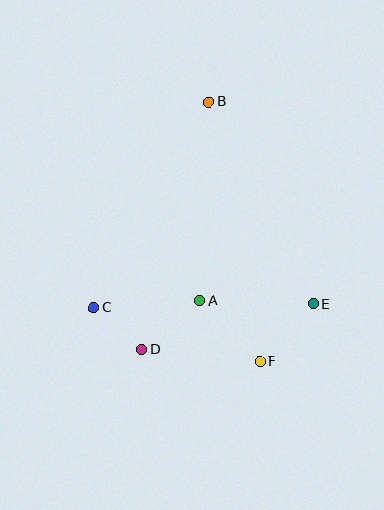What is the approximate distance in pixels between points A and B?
The distance between A and B is approximately 199 pixels.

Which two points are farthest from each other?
Points B and F are farthest from each other.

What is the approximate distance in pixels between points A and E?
The distance between A and E is approximately 114 pixels.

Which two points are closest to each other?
Points C and D are closest to each other.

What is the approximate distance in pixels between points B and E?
The distance between B and E is approximately 227 pixels.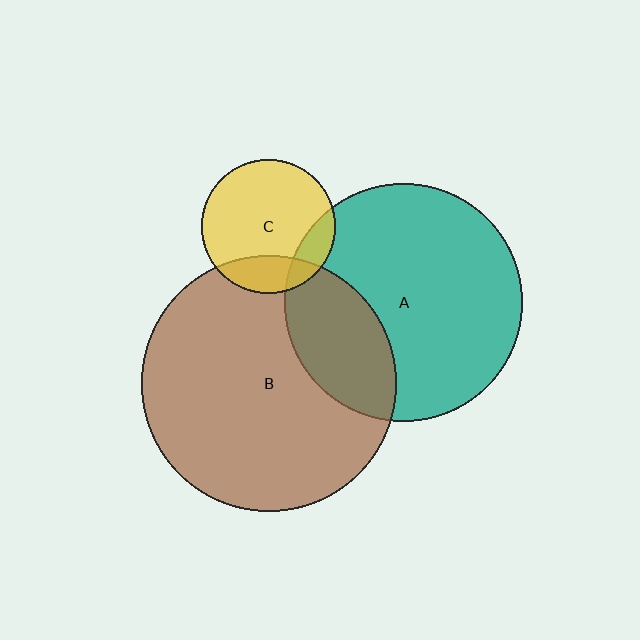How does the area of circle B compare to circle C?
Approximately 3.6 times.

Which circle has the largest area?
Circle B (brown).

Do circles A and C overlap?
Yes.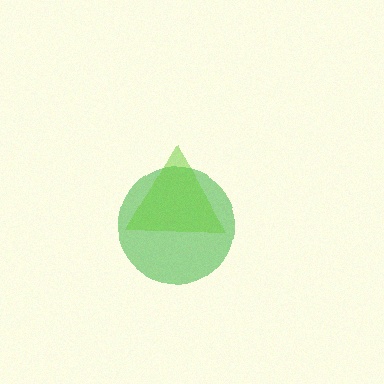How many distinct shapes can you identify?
There are 2 distinct shapes: a green circle, a lime triangle.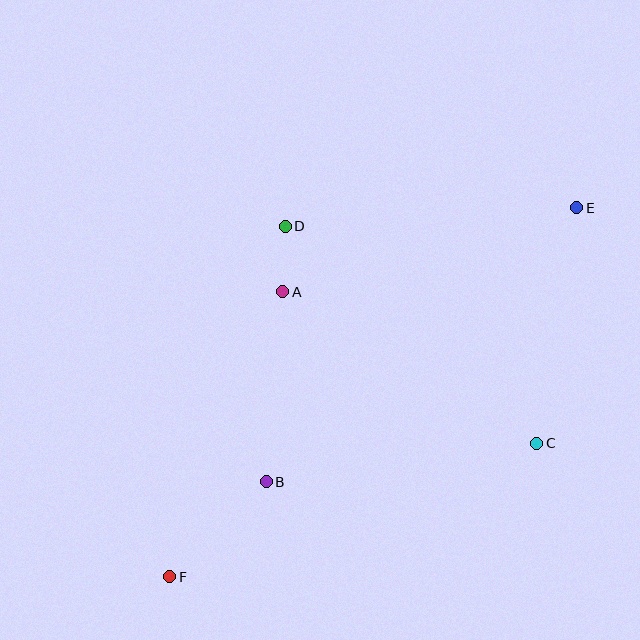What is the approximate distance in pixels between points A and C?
The distance between A and C is approximately 296 pixels.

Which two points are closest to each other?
Points A and D are closest to each other.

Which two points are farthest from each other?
Points E and F are farthest from each other.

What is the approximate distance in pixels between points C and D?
The distance between C and D is approximately 332 pixels.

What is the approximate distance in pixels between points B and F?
The distance between B and F is approximately 135 pixels.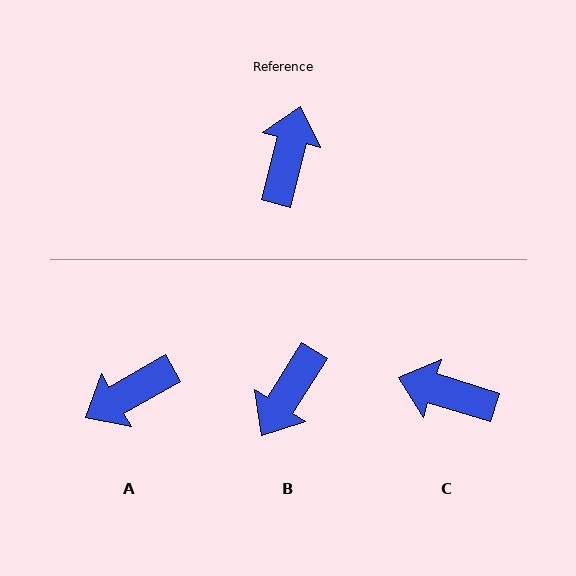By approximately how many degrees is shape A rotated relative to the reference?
Approximately 134 degrees counter-clockwise.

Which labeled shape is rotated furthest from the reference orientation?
B, about 162 degrees away.